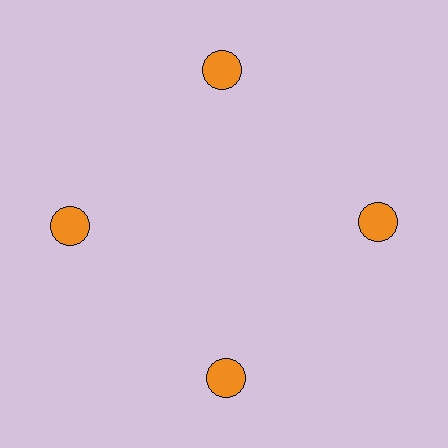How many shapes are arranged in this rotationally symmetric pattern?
There are 4 shapes, arranged in 4 groups of 1.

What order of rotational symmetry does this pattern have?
This pattern has 4-fold rotational symmetry.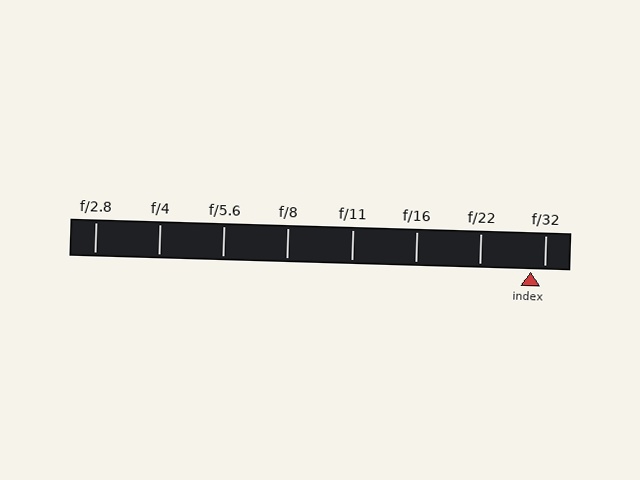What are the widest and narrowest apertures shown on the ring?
The widest aperture shown is f/2.8 and the narrowest is f/32.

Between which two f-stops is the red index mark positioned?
The index mark is between f/22 and f/32.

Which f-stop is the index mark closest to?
The index mark is closest to f/32.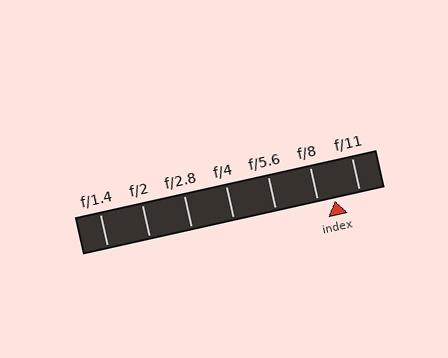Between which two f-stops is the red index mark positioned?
The index mark is between f/8 and f/11.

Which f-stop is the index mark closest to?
The index mark is closest to f/8.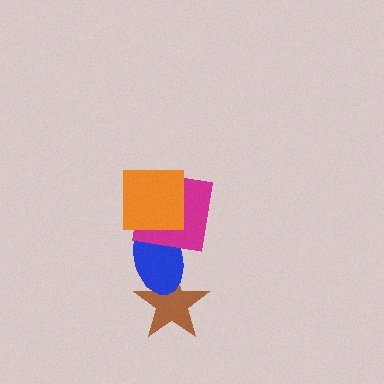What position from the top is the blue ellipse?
The blue ellipse is 3rd from the top.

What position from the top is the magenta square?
The magenta square is 2nd from the top.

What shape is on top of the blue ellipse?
The magenta square is on top of the blue ellipse.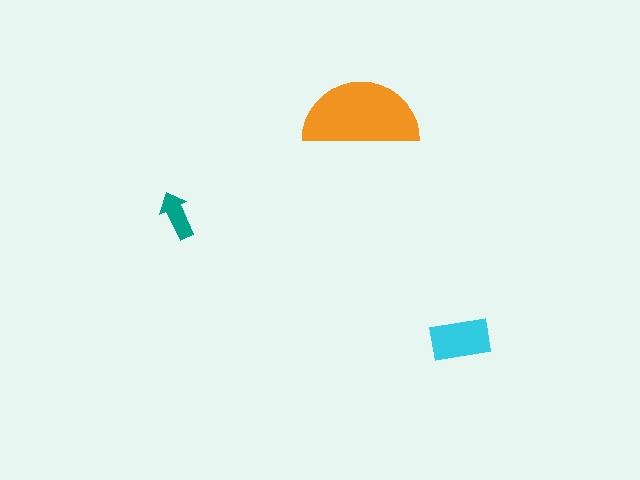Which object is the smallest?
The teal arrow.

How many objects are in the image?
There are 3 objects in the image.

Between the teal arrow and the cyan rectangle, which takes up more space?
The cyan rectangle.